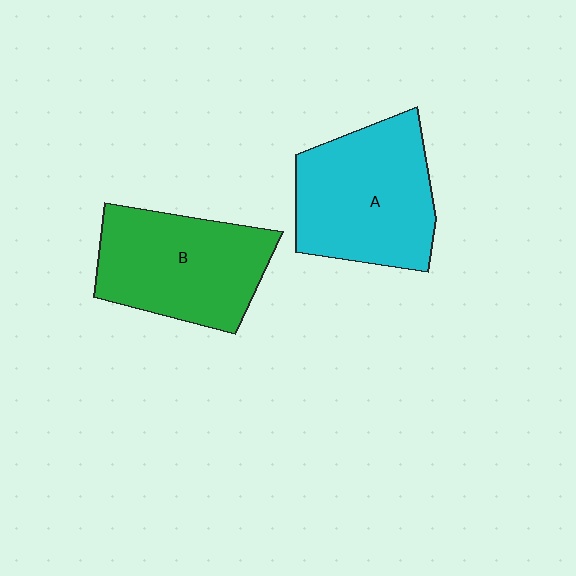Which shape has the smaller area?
Shape B (green).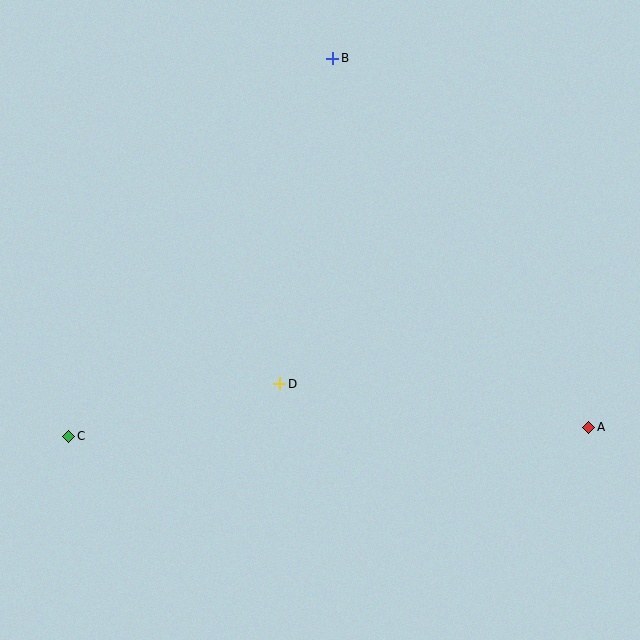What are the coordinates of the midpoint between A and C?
The midpoint between A and C is at (329, 432).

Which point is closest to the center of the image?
Point D at (280, 384) is closest to the center.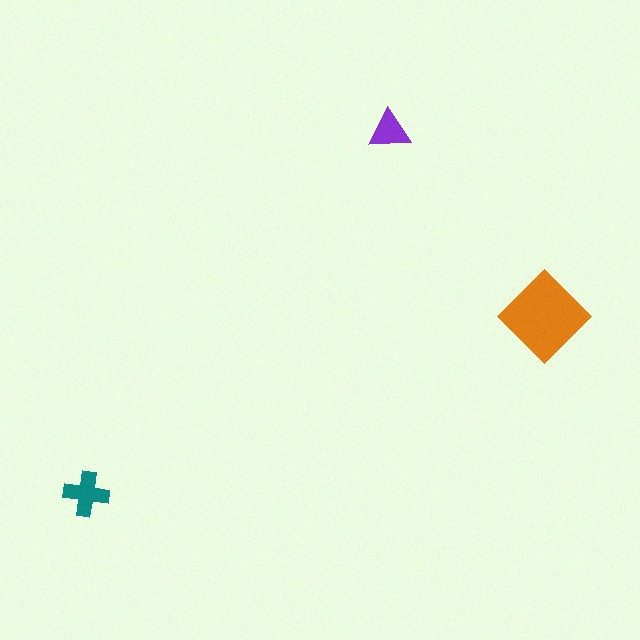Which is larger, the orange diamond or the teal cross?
The orange diamond.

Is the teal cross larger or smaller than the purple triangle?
Larger.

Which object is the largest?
The orange diamond.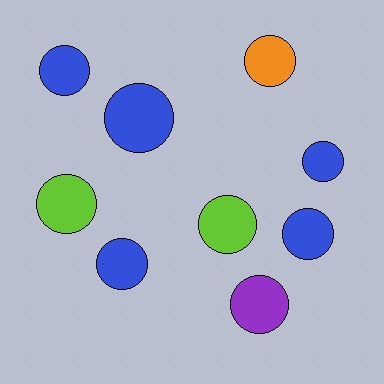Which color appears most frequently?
Blue, with 5 objects.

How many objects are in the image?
There are 9 objects.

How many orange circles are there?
There is 1 orange circle.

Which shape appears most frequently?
Circle, with 9 objects.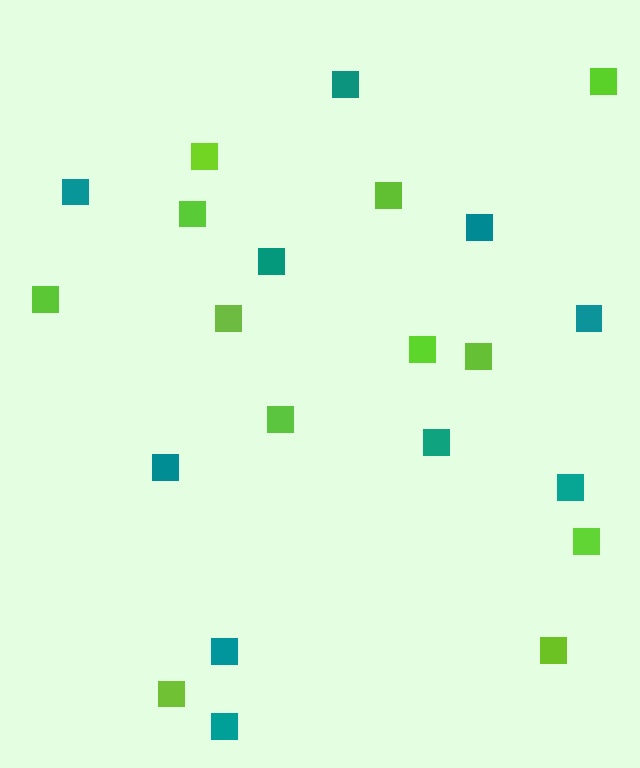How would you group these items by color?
There are 2 groups: one group of lime squares (12) and one group of teal squares (10).